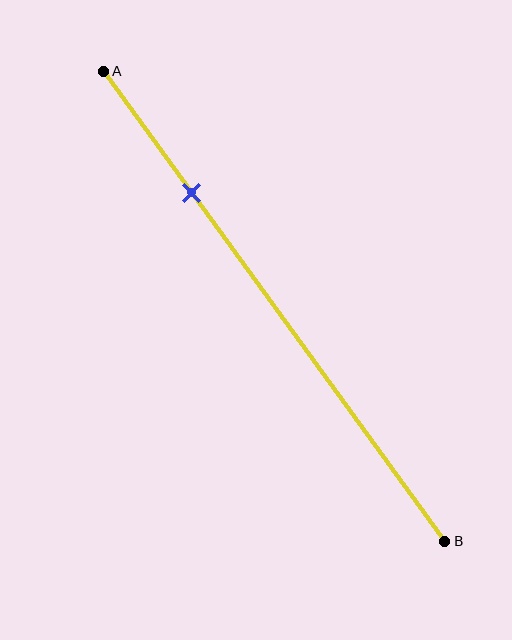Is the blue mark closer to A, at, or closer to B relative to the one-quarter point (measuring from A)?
The blue mark is approximately at the one-quarter point of segment AB.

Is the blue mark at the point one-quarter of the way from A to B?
Yes, the mark is approximately at the one-quarter point.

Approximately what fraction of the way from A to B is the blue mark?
The blue mark is approximately 25% of the way from A to B.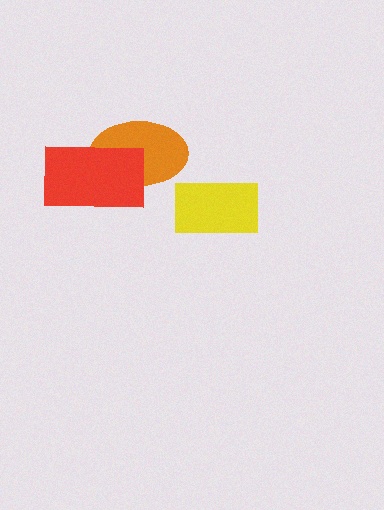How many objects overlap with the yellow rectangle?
0 objects overlap with the yellow rectangle.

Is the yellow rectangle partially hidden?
No, no other shape covers it.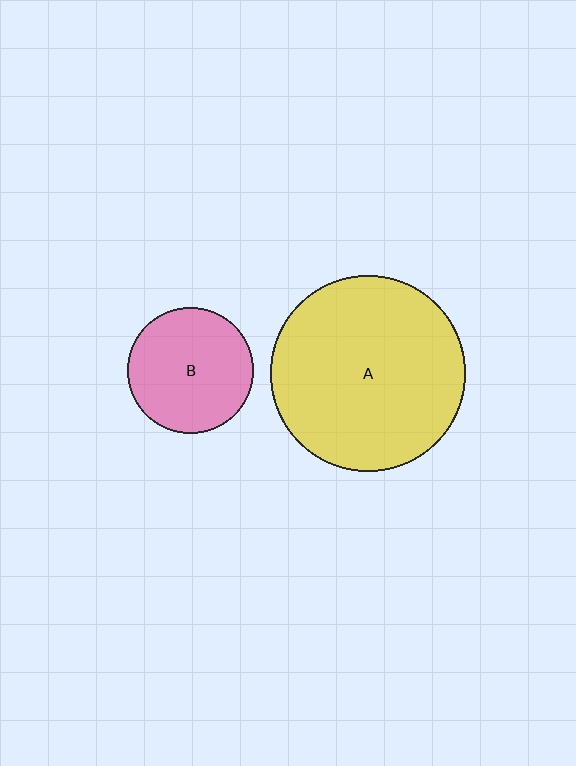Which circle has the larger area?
Circle A (yellow).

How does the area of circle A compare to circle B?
Approximately 2.4 times.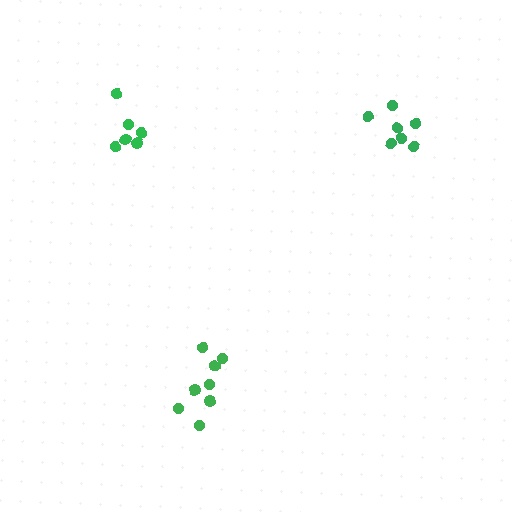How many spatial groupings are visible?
There are 3 spatial groupings.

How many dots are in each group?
Group 1: 7 dots, Group 2: 8 dots, Group 3: 6 dots (21 total).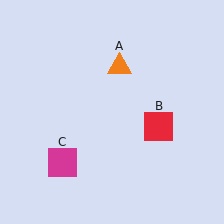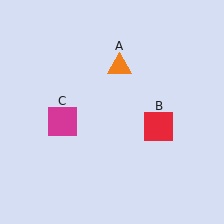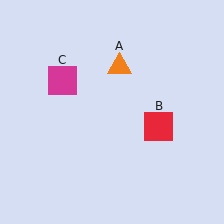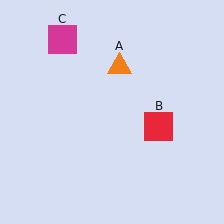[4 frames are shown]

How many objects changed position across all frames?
1 object changed position: magenta square (object C).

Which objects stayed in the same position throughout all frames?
Orange triangle (object A) and red square (object B) remained stationary.